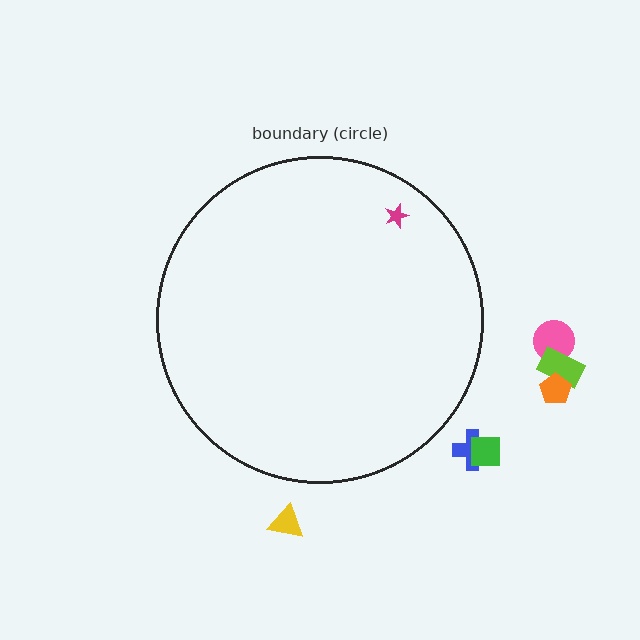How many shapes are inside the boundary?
1 inside, 6 outside.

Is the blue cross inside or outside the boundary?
Outside.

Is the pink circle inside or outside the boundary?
Outside.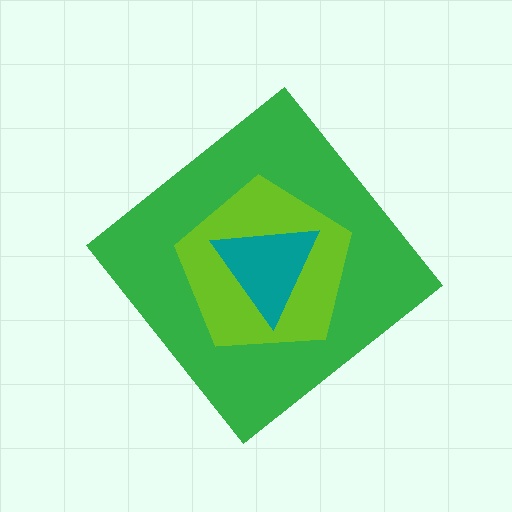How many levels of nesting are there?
3.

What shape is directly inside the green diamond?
The lime pentagon.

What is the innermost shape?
The teal triangle.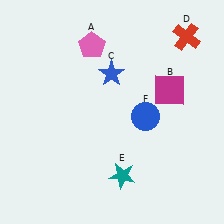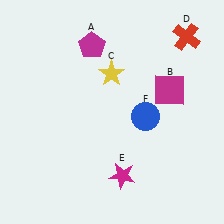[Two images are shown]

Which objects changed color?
A changed from pink to magenta. C changed from blue to yellow. E changed from teal to magenta.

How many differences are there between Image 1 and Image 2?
There are 3 differences between the two images.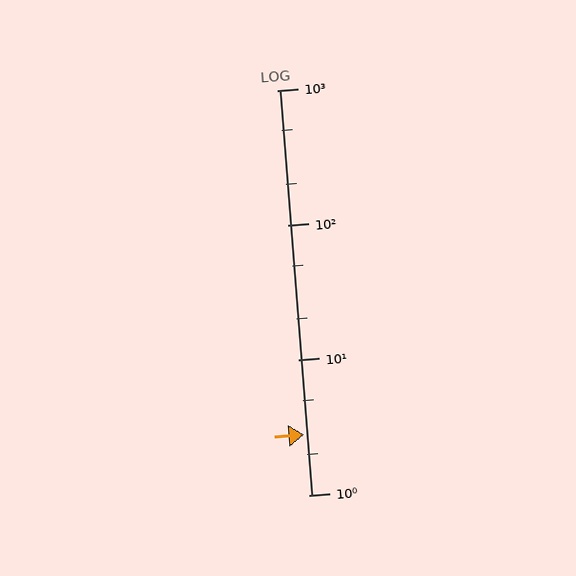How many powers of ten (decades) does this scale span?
The scale spans 3 decades, from 1 to 1000.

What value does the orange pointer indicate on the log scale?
The pointer indicates approximately 2.8.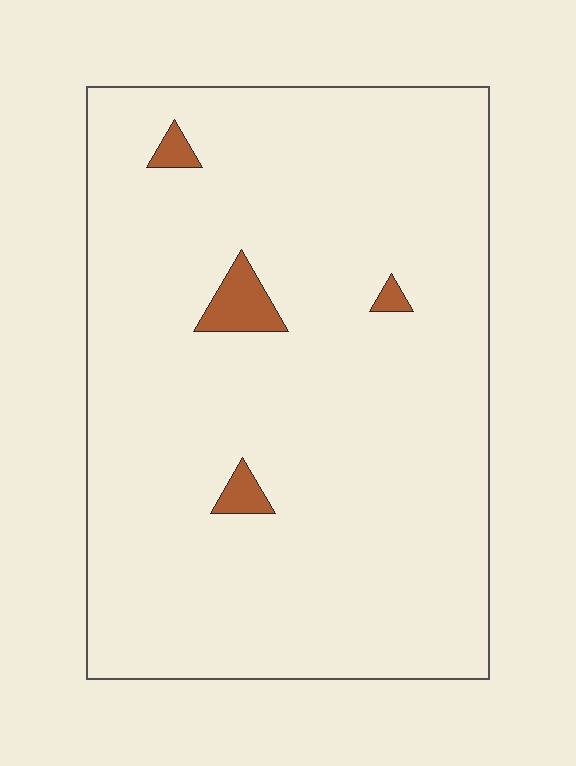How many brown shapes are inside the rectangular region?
4.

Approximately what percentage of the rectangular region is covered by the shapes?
Approximately 5%.